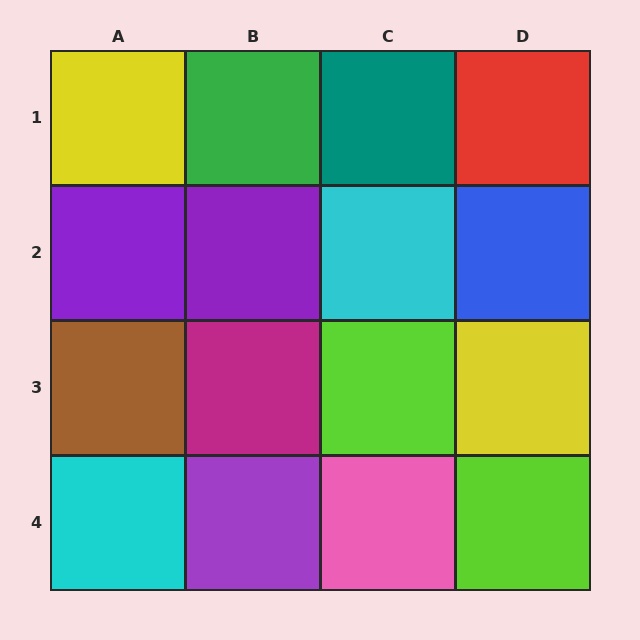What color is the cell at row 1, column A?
Yellow.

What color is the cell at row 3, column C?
Lime.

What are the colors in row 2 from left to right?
Purple, purple, cyan, blue.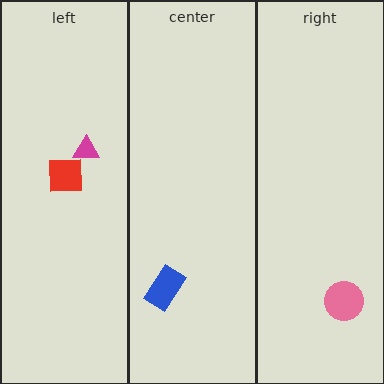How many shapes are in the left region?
2.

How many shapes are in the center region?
1.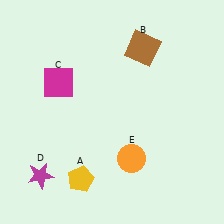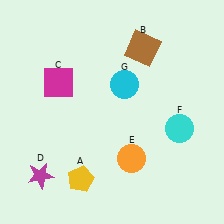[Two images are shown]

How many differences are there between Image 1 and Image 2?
There are 2 differences between the two images.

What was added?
A cyan circle (F), a cyan circle (G) were added in Image 2.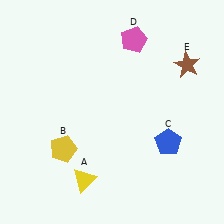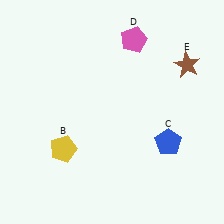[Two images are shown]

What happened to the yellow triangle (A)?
The yellow triangle (A) was removed in Image 2. It was in the bottom-left area of Image 1.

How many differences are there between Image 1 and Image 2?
There is 1 difference between the two images.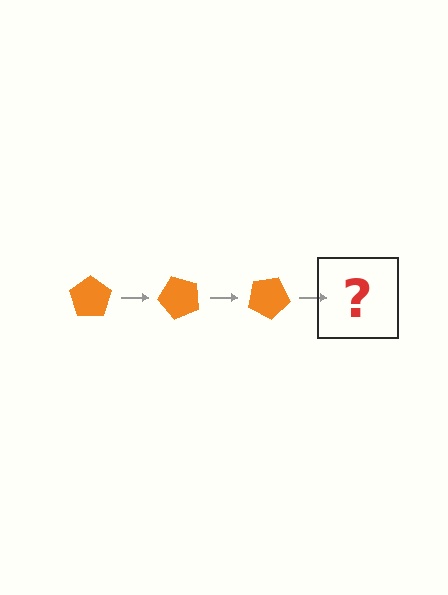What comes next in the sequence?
The next element should be an orange pentagon rotated 150 degrees.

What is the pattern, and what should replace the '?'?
The pattern is that the pentagon rotates 50 degrees each step. The '?' should be an orange pentagon rotated 150 degrees.